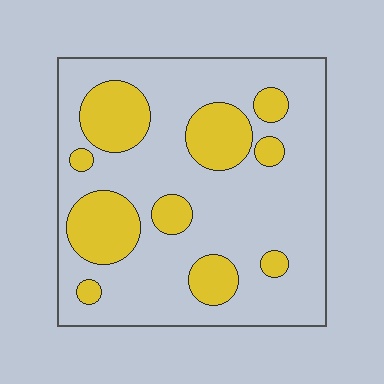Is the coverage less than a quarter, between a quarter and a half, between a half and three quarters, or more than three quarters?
Between a quarter and a half.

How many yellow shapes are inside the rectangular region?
10.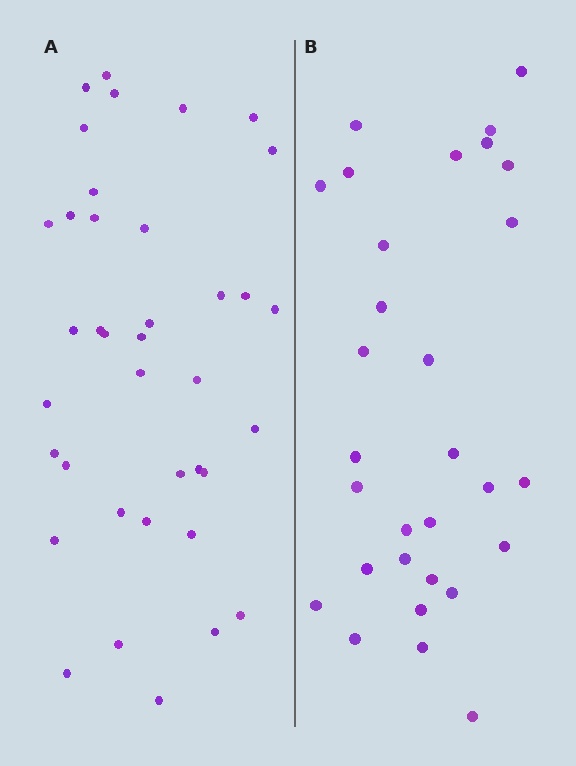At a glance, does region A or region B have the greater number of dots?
Region A (the left region) has more dots.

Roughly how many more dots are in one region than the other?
Region A has roughly 8 or so more dots than region B.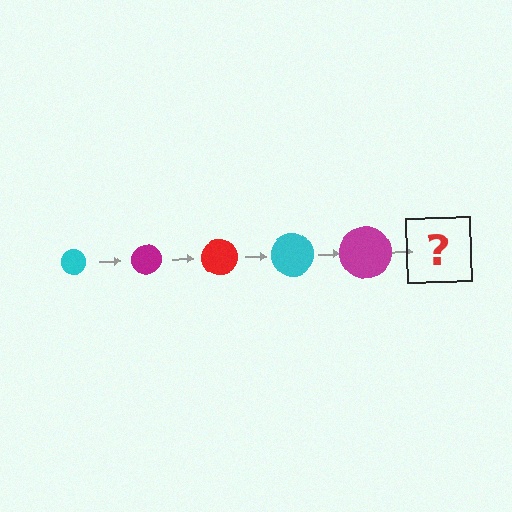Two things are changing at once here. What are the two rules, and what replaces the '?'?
The two rules are that the circle grows larger each step and the color cycles through cyan, magenta, and red. The '?' should be a red circle, larger than the previous one.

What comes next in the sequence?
The next element should be a red circle, larger than the previous one.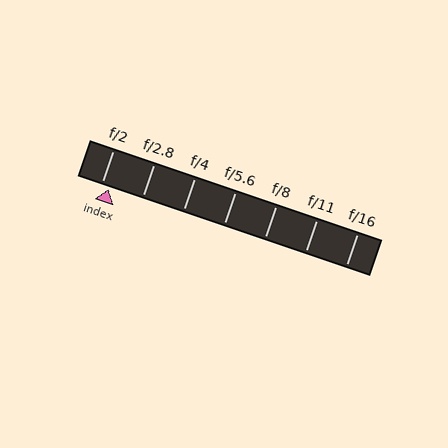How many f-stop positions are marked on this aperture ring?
There are 7 f-stop positions marked.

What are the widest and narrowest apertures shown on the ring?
The widest aperture shown is f/2 and the narrowest is f/16.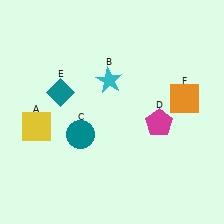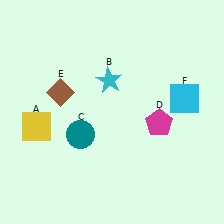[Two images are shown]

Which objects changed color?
E changed from teal to brown. F changed from orange to cyan.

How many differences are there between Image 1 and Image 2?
There are 2 differences between the two images.